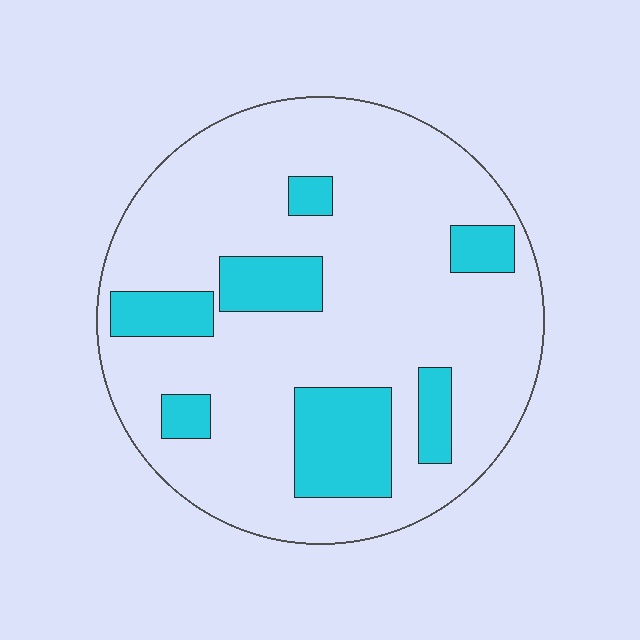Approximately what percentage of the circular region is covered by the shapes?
Approximately 20%.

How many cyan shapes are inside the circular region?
7.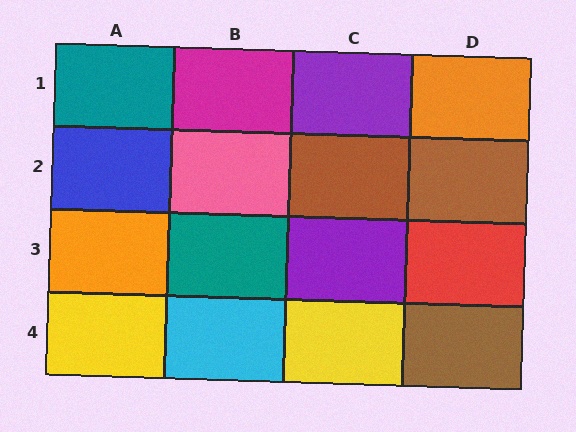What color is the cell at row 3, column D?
Red.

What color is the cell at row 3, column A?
Orange.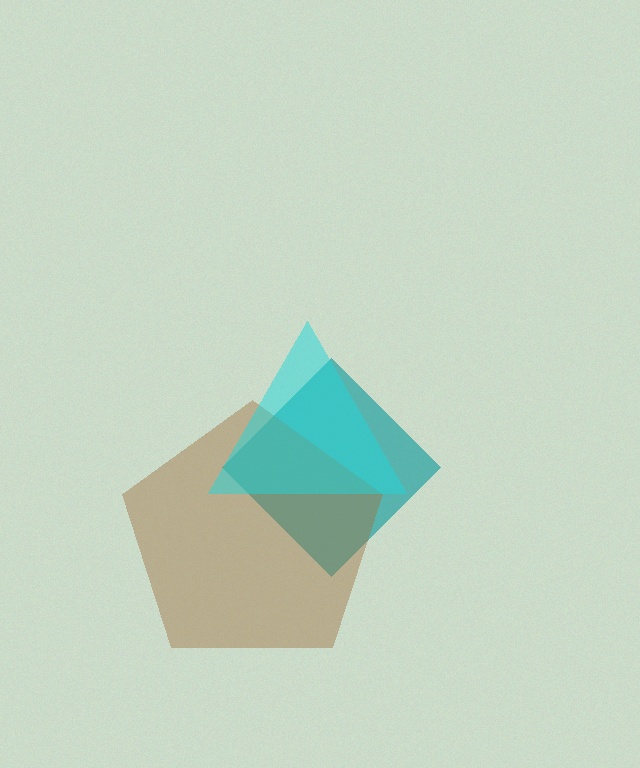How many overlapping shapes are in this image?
There are 3 overlapping shapes in the image.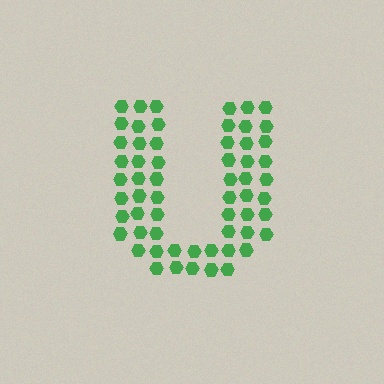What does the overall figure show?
The overall figure shows the letter U.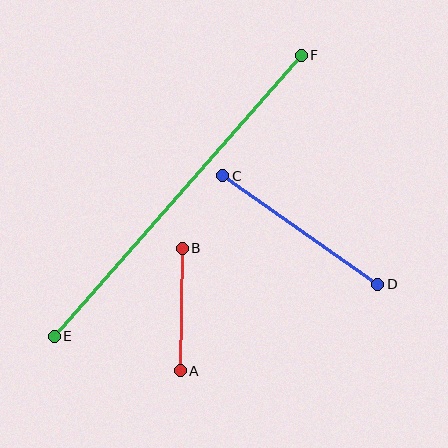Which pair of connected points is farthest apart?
Points E and F are farthest apart.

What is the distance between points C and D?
The distance is approximately 189 pixels.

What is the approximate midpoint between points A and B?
The midpoint is at approximately (181, 309) pixels.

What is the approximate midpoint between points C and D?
The midpoint is at approximately (300, 230) pixels.